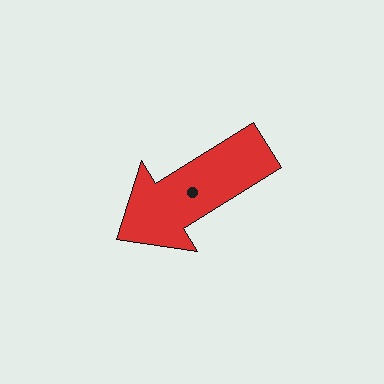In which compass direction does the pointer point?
Southwest.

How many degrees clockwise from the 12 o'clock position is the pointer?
Approximately 238 degrees.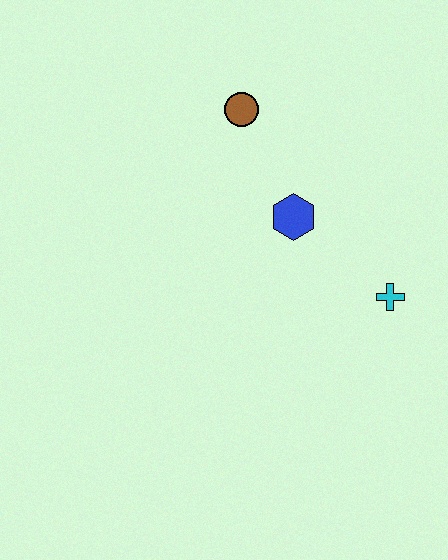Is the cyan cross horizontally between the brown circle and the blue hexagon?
No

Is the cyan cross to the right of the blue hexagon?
Yes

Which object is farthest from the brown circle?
The cyan cross is farthest from the brown circle.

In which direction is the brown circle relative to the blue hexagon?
The brown circle is above the blue hexagon.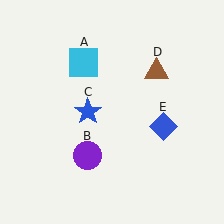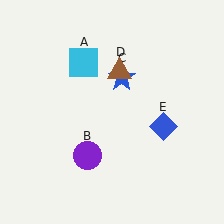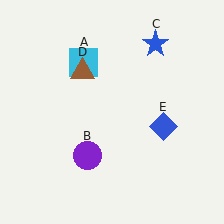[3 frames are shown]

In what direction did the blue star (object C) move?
The blue star (object C) moved up and to the right.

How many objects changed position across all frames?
2 objects changed position: blue star (object C), brown triangle (object D).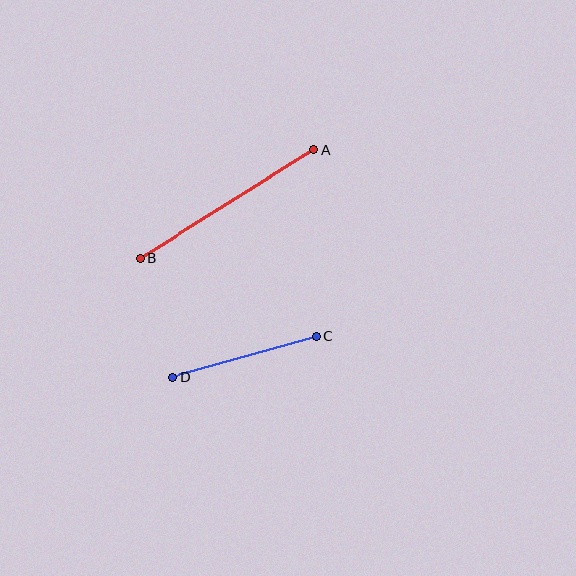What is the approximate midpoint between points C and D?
The midpoint is at approximately (245, 357) pixels.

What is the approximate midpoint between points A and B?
The midpoint is at approximately (227, 204) pixels.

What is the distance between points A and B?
The distance is approximately 205 pixels.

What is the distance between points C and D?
The distance is approximately 149 pixels.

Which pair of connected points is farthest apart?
Points A and B are farthest apart.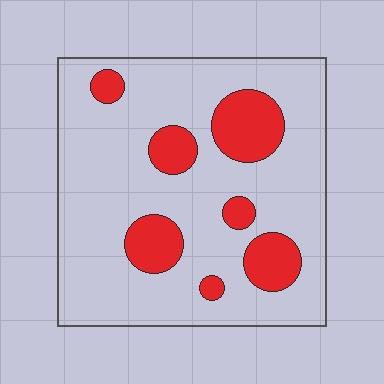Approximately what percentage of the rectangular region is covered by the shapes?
Approximately 20%.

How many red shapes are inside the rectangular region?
7.